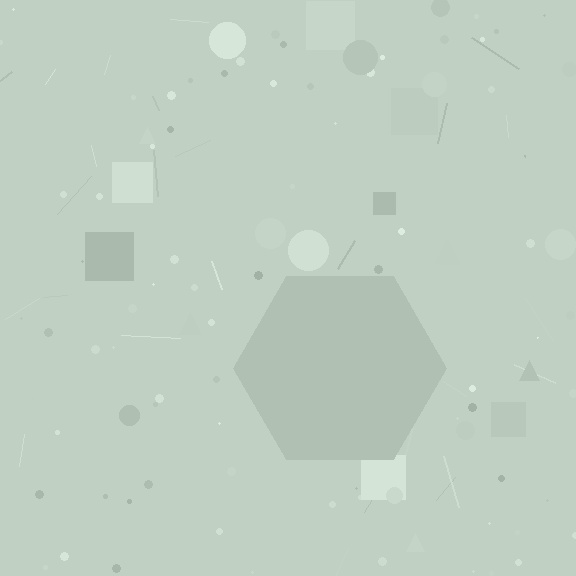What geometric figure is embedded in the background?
A hexagon is embedded in the background.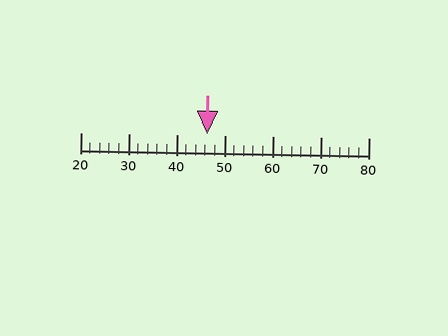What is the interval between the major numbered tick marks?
The major tick marks are spaced 10 units apart.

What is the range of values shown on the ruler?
The ruler shows values from 20 to 80.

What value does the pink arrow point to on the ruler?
The pink arrow points to approximately 46.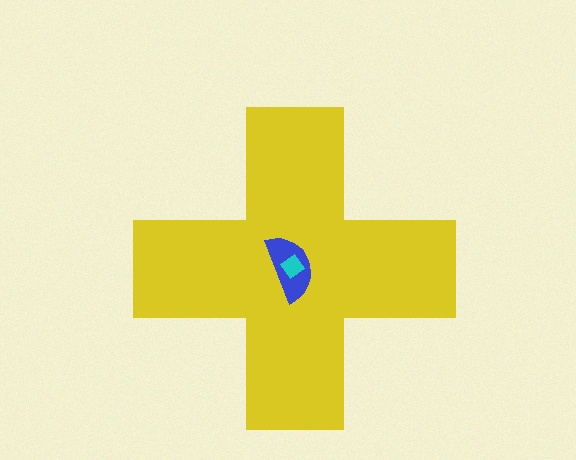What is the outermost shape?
The yellow cross.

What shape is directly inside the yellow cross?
The blue semicircle.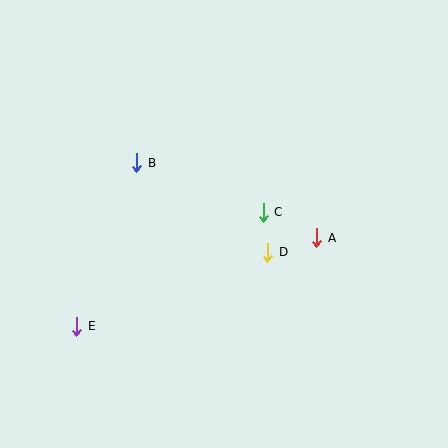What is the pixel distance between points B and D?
The distance between B and D is 159 pixels.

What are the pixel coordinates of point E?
Point E is at (77, 326).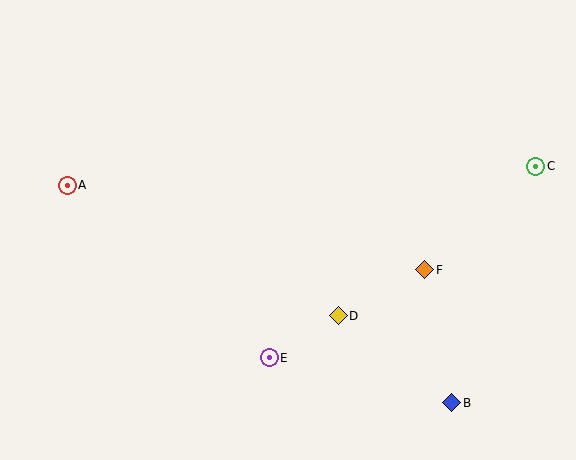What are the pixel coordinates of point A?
Point A is at (67, 185).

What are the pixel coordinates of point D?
Point D is at (338, 316).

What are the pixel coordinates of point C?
Point C is at (536, 166).